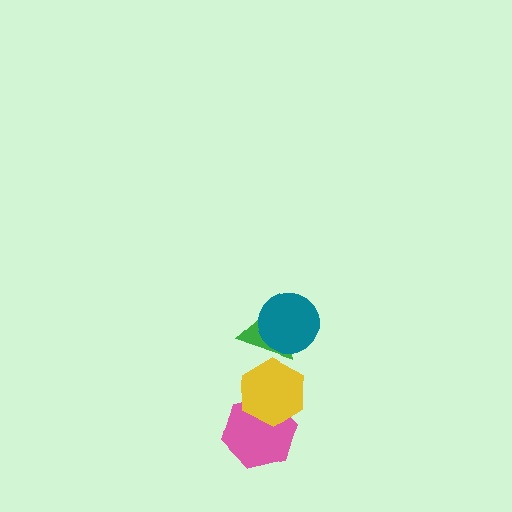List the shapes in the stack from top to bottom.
From top to bottom: the teal circle, the green triangle, the yellow hexagon, the pink hexagon.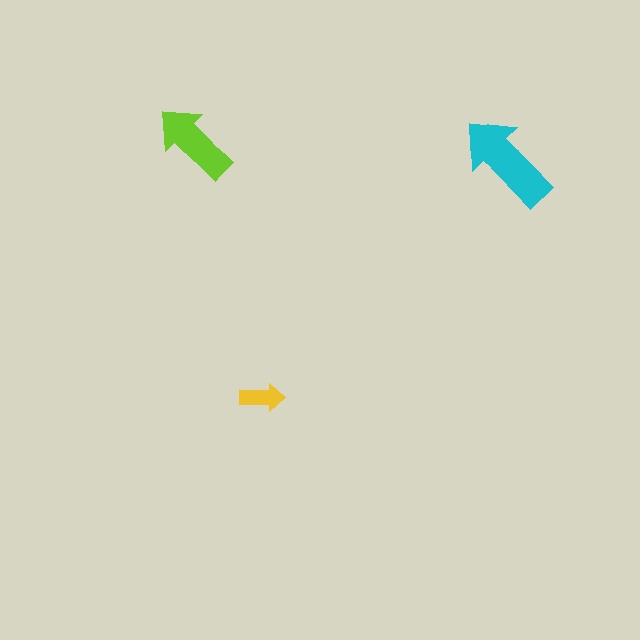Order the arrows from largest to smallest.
the cyan one, the lime one, the yellow one.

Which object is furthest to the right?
The cyan arrow is rightmost.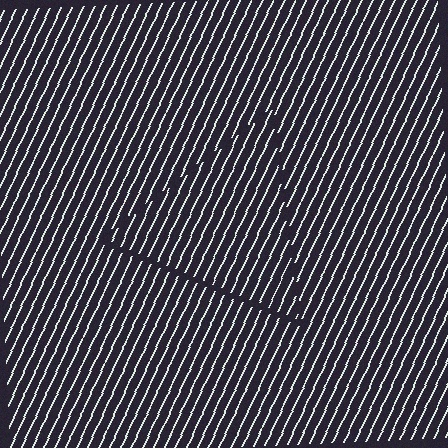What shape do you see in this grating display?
An illusory triangle. The interior of the shape contains the same grating, shifted by half a period — the contour is defined by the phase discontinuity where line-ends from the inner and outer gratings abut.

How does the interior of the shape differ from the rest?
The interior of the shape contains the same grating, shifted by half a period — the contour is defined by the phase discontinuity where line-ends from the inner and outer gratings abut.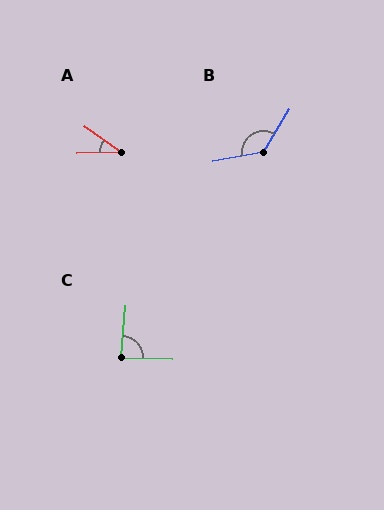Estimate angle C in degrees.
Approximately 86 degrees.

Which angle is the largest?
B, at approximately 131 degrees.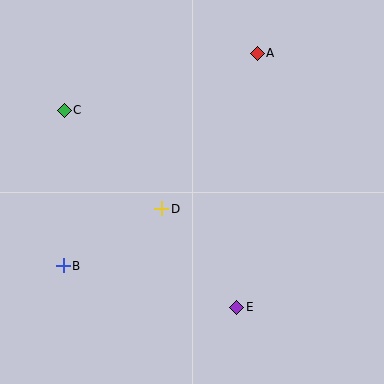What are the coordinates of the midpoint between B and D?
The midpoint between B and D is at (112, 237).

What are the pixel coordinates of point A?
Point A is at (257, 53).